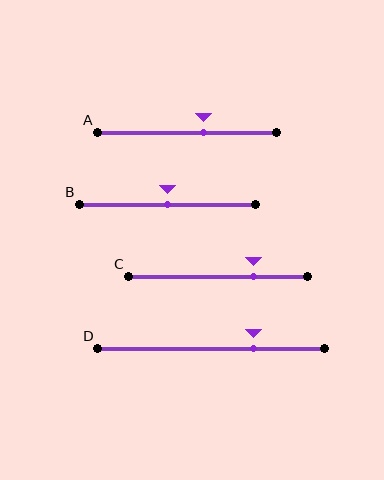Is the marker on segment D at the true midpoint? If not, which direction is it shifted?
No, the marker on segment D is shifted to the right by about 19% of the segment length.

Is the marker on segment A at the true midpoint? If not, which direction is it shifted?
No, the marker on segment A is shifted to the right by about 9% of the segment length.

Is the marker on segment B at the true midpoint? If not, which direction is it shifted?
Yes, the marker on segment B is at the true midpoint.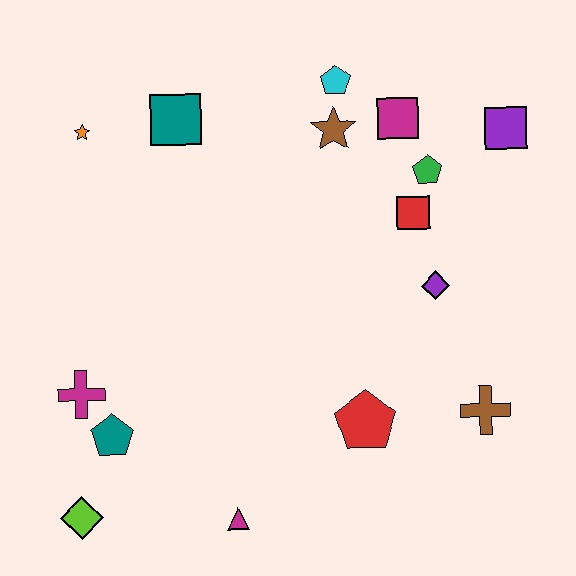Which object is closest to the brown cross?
The red pentagon is closest to the brown cross.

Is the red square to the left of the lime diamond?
No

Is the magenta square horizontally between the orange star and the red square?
Yes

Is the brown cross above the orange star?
No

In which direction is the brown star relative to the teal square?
The brown star is to the right of the teal square.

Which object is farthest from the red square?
The lime diamond is farthest from the red square.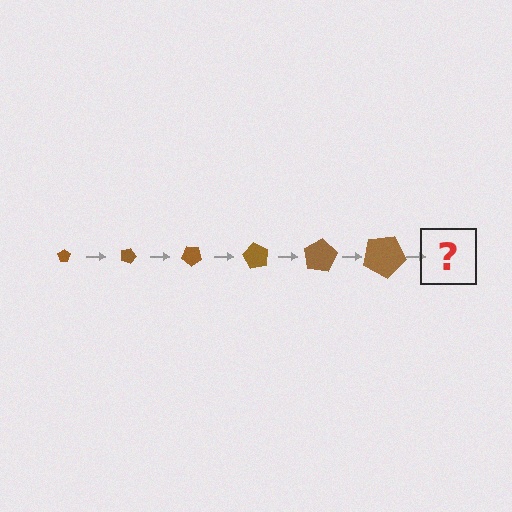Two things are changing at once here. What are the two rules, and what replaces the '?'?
The two rules are that the pentagon grows larger each step and it rotates 20 degrees each step. The '?' should be a pentagon, larger than the previous one and rotated 120 degrees from the start.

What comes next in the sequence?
The next element should be a pentagon, larger than the previous one and rotated 120 degrees from the start.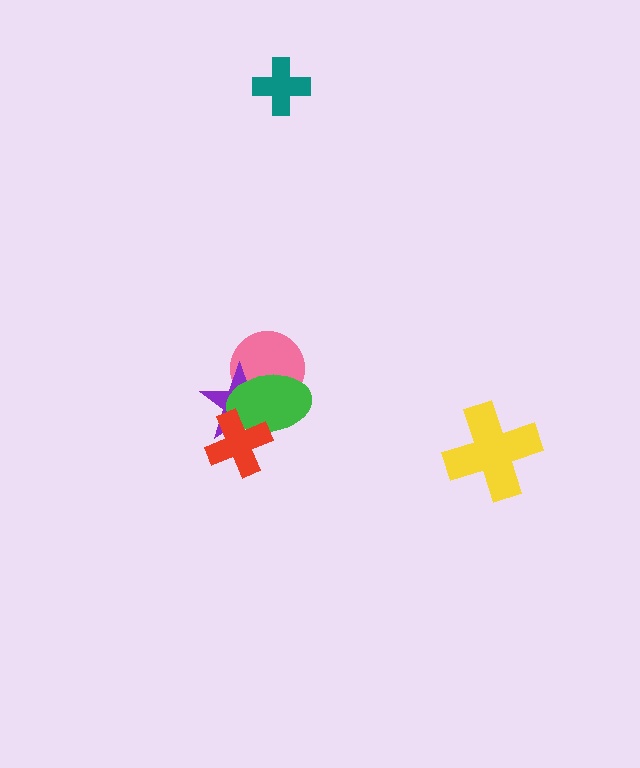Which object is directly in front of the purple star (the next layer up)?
The green ellipse is directly in front of the purple star.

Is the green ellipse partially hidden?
Yes, it is partially covered by another shape.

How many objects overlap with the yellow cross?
0 objects overlap with the yellow cross.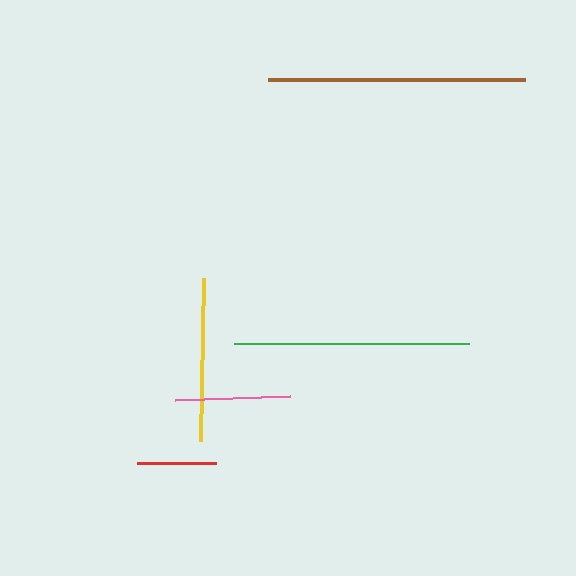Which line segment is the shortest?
The red line is the shortest at approximately 78 pixels.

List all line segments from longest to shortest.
From longest to shortest: brown, green, yellow, pink, red.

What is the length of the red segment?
The red segment is approximately 78 pixels long.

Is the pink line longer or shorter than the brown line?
The brown line is longer than the pink line.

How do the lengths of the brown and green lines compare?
The brown and green lines are approximately the same length.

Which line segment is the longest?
The brown line is the longest at approximately 257 pixels.